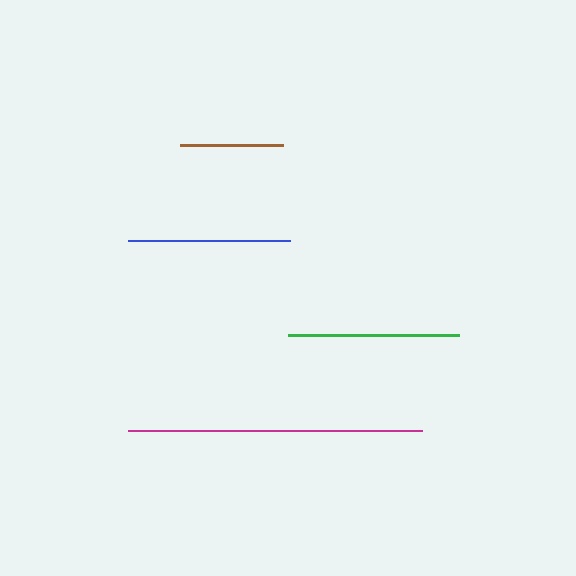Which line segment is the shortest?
The brown line is the shortest at approximately 103 pixels.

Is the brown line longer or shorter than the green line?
The green line is longer than the brown line.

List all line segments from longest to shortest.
From longest to shortest: magenta, green, blue, brown.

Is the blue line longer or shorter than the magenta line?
The magenta line is longer than the blue line.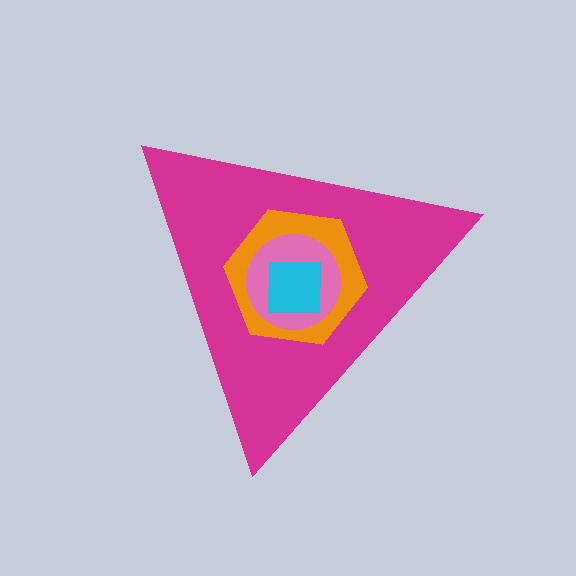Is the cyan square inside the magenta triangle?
Yes.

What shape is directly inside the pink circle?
The cyan square.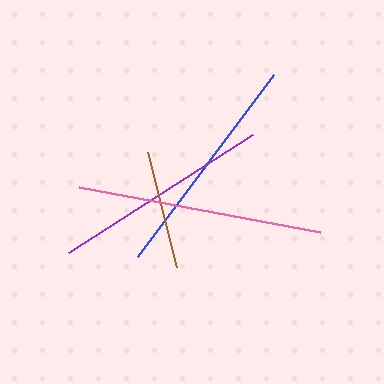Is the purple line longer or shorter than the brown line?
The purple line is longer than the brown line.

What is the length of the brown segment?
The brown segment is approximately 119 pixels long.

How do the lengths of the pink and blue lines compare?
The pink and blue lines are approximately the same length.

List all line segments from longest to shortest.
From longest to shortest: pink, blue, purple, brown.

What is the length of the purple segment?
The purple segment is approximately 219 pixels long.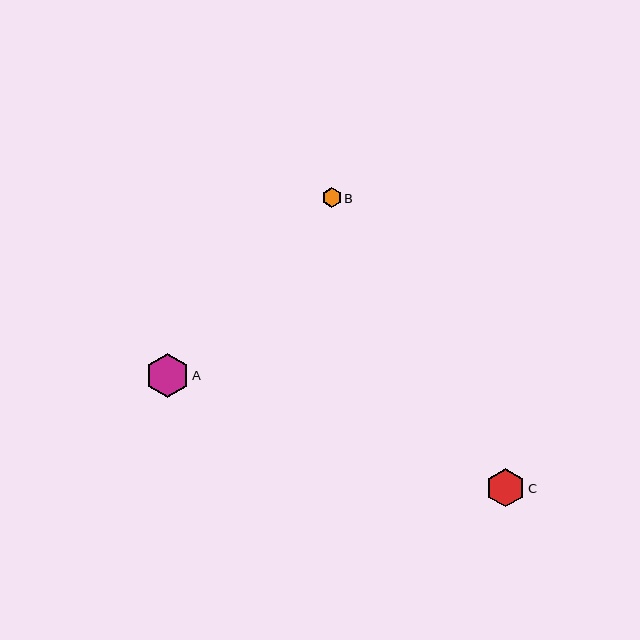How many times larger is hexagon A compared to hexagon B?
Hexagon A is approximately 2.2 times the size of hexagon B.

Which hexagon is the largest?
Hexagon A is the largest with a size of approximately 43 pixels.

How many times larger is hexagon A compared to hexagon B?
Hexagon A is approximately 2.2 times the size of hexagon B.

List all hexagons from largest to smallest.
From largest to smallest: A, C, B.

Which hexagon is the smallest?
Hexagon B is the smallest with a size of approximately 19 pixels.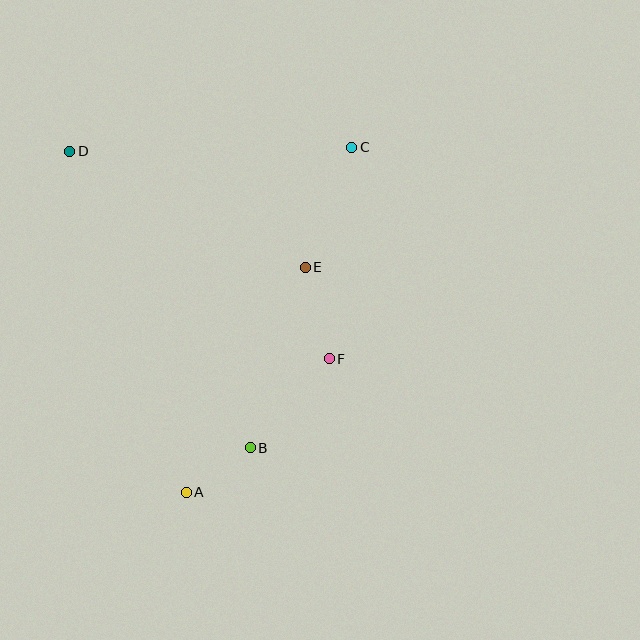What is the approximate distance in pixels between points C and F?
The distance between C and F is approximately 213 pixels.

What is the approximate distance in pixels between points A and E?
The distance between A and E is approximately 255 pixels.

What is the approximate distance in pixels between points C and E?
The distance between C and E is approximately 129 pixels.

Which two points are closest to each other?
Points A and B are closest to each other.